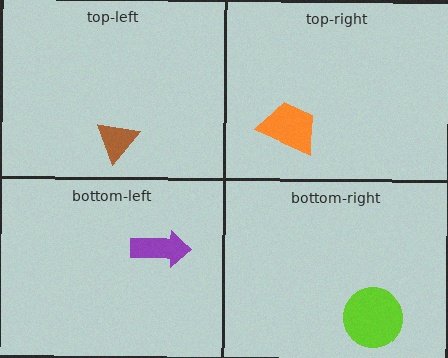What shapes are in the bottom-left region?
The purple arrow.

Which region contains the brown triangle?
The top-left region.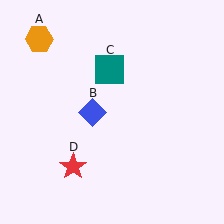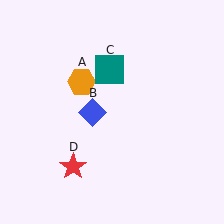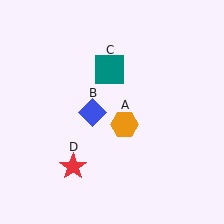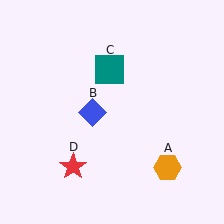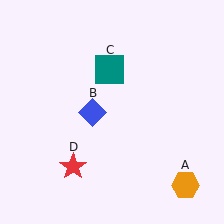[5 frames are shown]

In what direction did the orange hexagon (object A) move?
The orange hexagon (object A) moved down and to the right.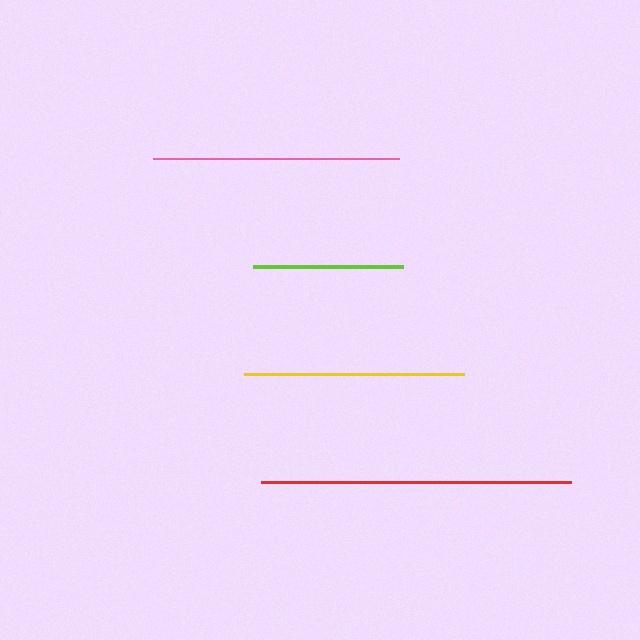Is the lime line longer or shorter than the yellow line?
The yellow line is longer than the lime line.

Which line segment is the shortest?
The lime line is the shortest at approximately 151 pixels.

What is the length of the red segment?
The red segment is approximately 310 pixels long.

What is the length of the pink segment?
The pink segment is approximately 246 pixels long.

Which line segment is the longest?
The red line is the longest at approximately 310 pixels.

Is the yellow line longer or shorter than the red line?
The red line is longer than the yellow line.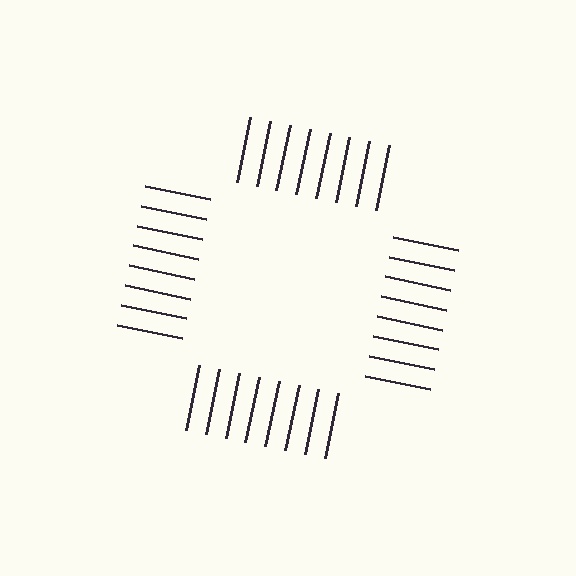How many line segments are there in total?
32 — 8 along each of the 4 edges.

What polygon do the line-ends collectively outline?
An illusory square — the line segments terminate on its edges but no continuous stroke is drawn.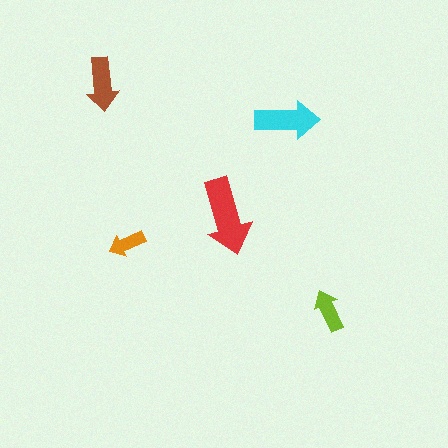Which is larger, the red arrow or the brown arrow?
The red one.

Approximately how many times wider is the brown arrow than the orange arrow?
About 1.5 times wider.